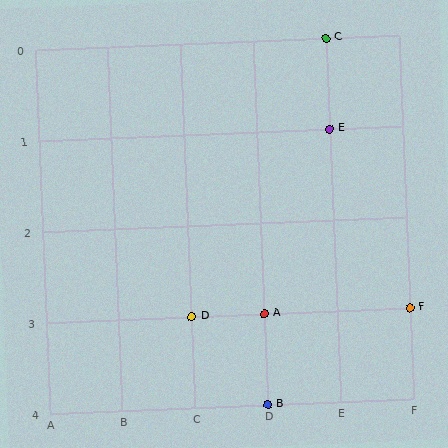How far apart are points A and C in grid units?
Points A and C are 1 column and 3 rows apart (about 3.2 grid units diagonally).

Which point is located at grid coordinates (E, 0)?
Point C is at (E, 0).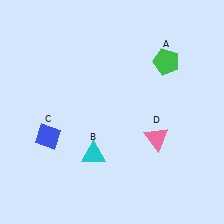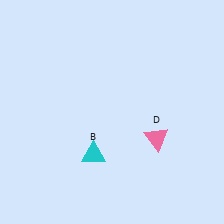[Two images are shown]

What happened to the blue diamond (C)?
The blue diamond (C) was removed in Image 2. It was in the bottom-left area of Image 1.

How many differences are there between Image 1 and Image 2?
There are 2 differences between the two images.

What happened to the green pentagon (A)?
The green pentagon (A) was removed in Image 2. It was in the top-right area of Image 1.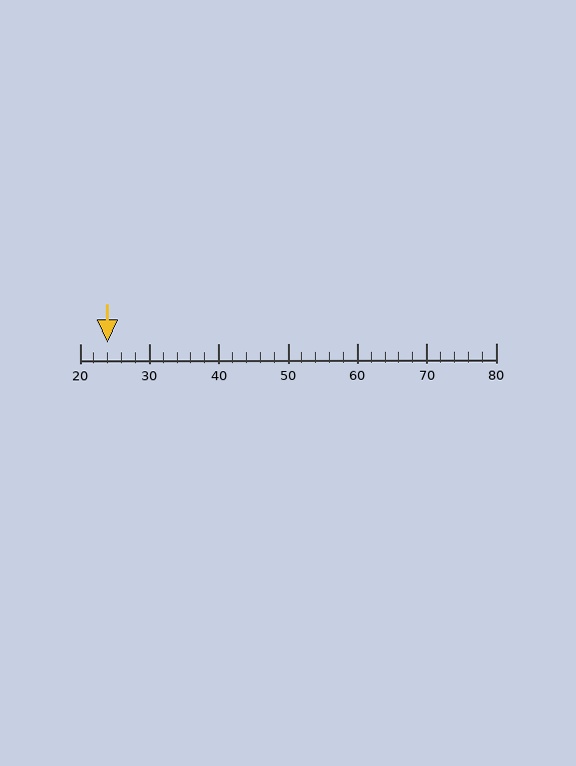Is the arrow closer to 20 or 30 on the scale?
The arrow is closer to 20.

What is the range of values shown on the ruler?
The ruler shows values from 20 to 80.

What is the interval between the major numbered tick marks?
The major tick marks are spaced 10 units apart.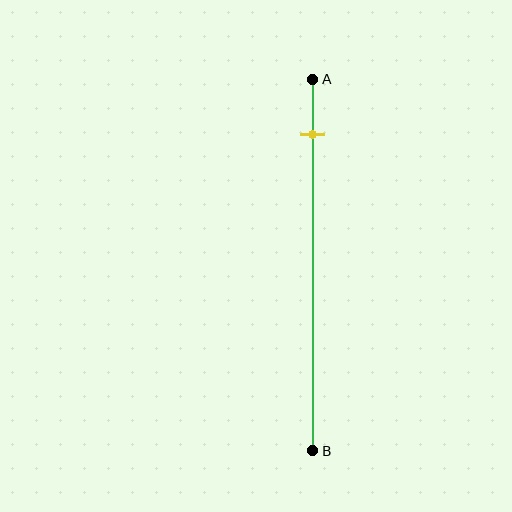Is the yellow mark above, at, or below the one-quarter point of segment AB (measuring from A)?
The yellow mark is above the one-quarter point of segment AB.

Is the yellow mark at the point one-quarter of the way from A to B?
No, the mark is at about 15% from A, not at the 25% one-quarter point.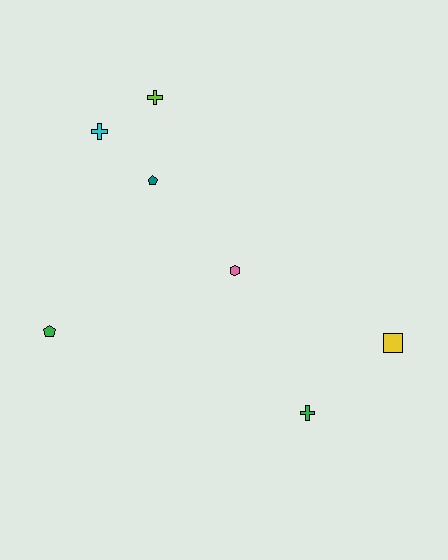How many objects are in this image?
There are 7 objects.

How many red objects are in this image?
There are no red objects.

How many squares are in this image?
There is 1 square.